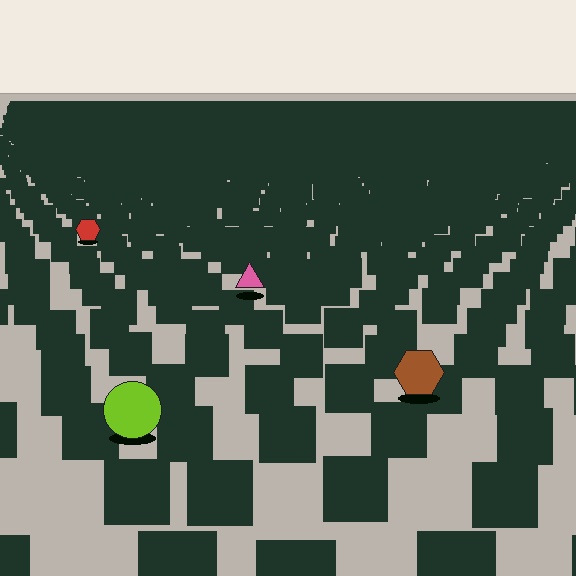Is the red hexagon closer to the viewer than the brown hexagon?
No. The brown hexagon is closer — you can tell from the texture gradient: the ground texture is coarser near it.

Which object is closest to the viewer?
The lime circle is closest. The texture marks near it are larger and more spread out.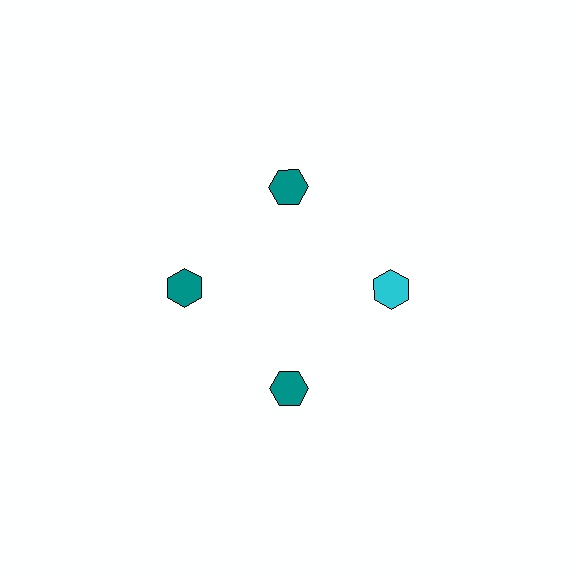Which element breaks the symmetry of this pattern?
The cyan hexagon at roughly the 3 o'clock position breaks the symmetry. All other shapes are teal hexagons.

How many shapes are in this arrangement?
There are 4 shapes arranged in a ring pattern.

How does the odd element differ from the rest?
It has a different color: cyan instead of teal.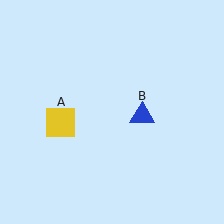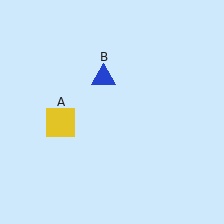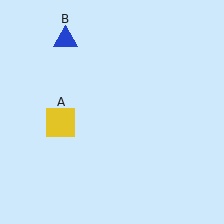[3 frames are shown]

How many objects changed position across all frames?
1 object changed position: blue triangle (object B).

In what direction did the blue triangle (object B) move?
The blue triangle (object B) moved up and to the left.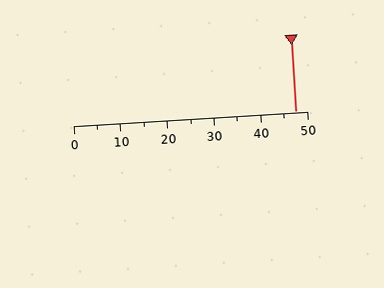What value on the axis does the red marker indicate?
The marker indicates approximately 47.5.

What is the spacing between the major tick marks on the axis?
The major ticks are spaced 10 apart.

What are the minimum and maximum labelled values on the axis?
The axis runs from 0 to 50.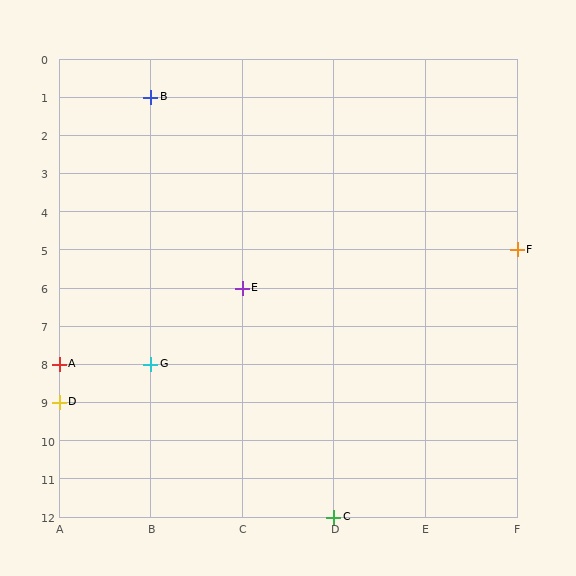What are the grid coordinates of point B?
Point B is at grid coordinates (B, 1).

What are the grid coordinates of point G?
Point G is at grid coordinates (B, 8).